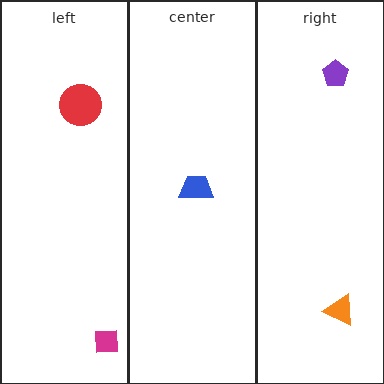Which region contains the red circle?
The left region.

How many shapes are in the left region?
2.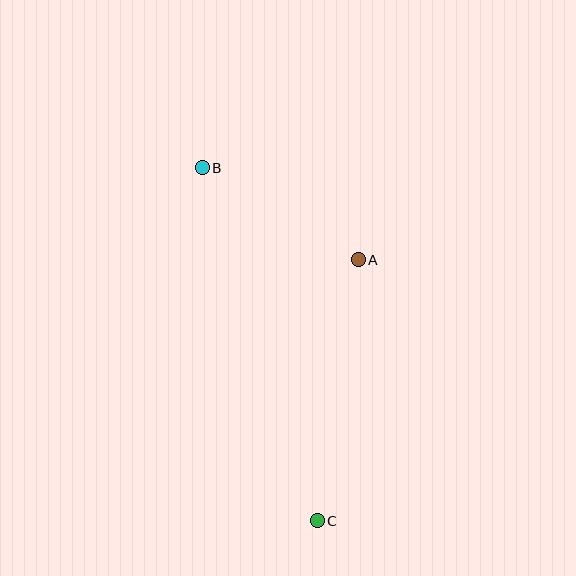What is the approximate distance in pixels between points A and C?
The distance between A and C is approximately 264 pixels.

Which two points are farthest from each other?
Points B and C are farthest from each other.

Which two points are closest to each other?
Points A and B are closest to each other.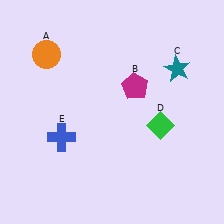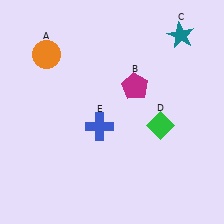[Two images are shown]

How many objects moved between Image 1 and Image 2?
2 objects moved between the two images.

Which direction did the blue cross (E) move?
The blue cross (E) moved right.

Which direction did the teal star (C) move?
The teal star (C) moved up.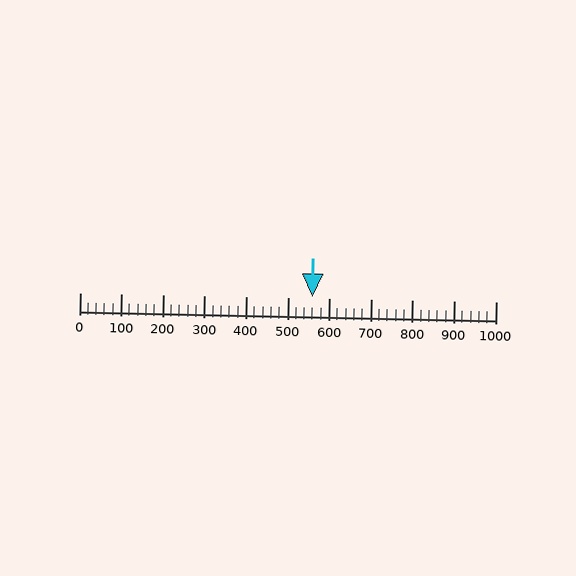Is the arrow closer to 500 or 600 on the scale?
The arrow is closer to 600.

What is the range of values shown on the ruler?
The ruler shows values from 0 to 1000.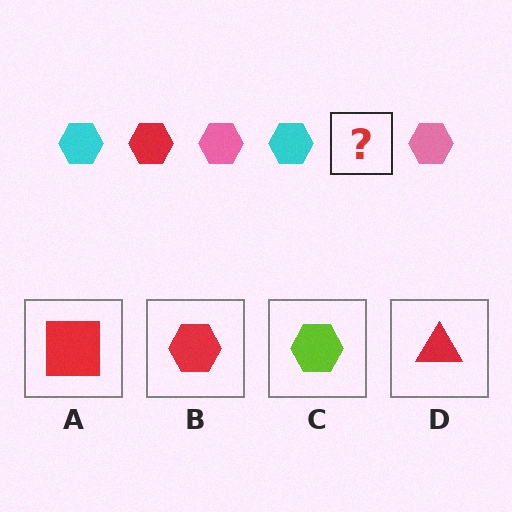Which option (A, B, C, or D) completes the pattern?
B.